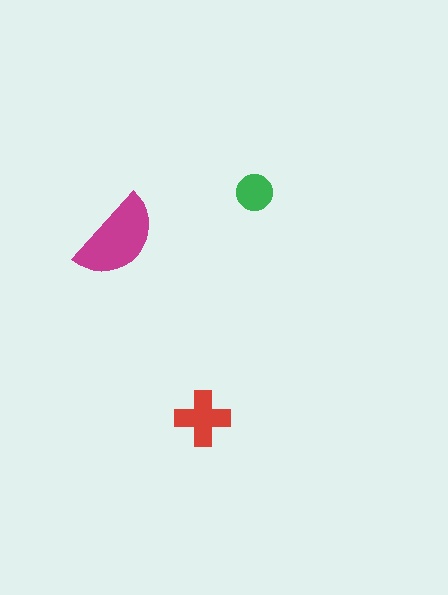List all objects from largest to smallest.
The magenta semicircle, the red cross, the green circle.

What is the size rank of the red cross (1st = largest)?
2nd.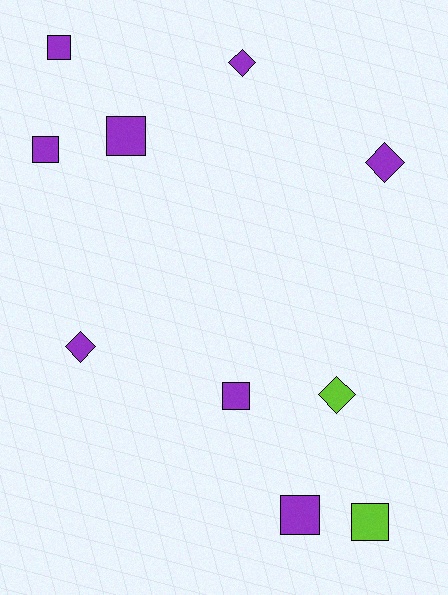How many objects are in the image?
There are 10 objects.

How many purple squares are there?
There are 5 purple squares.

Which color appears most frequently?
Purple, with 8 objects.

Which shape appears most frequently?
Square, with 6 objects.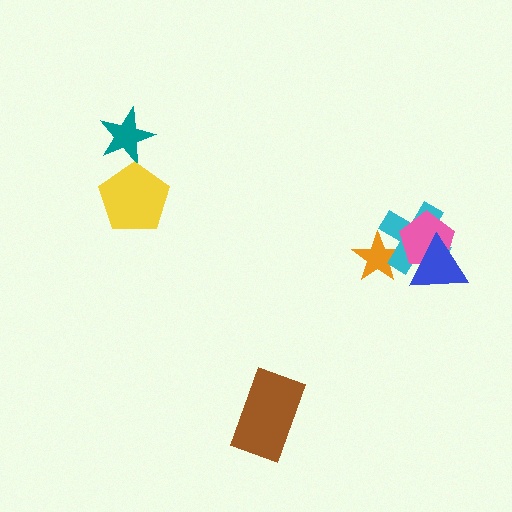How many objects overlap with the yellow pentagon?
0 objects overlap with the yellow pentagon.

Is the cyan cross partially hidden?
Yes, it is partially covered by another shape.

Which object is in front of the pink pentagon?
The blue triangle is in front of the pink pentagon.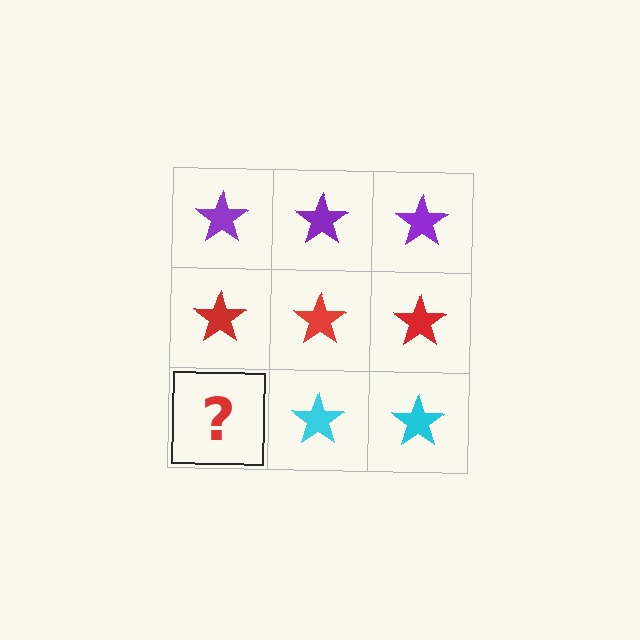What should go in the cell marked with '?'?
The missing cell should contain a cyan star.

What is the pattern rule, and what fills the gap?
The rule is that each row has a consistent color. The gap should be filled with a cyan star.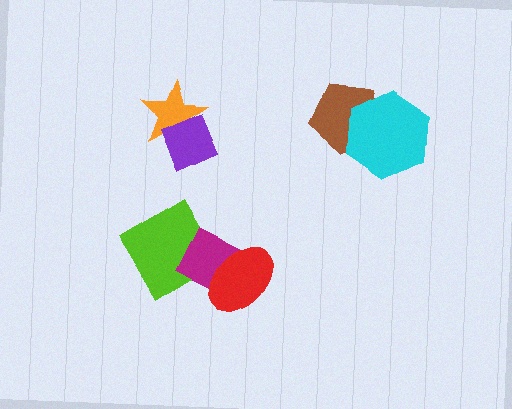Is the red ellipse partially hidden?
No, no other shape covers it.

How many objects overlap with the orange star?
1 object overlaps with the orange star.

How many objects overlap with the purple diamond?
1 object overlaps with the purple diamond.